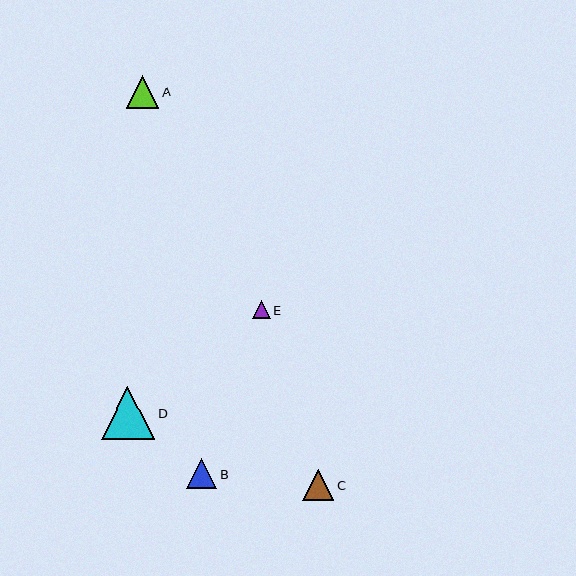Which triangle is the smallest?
Triangle E is the smallest with a size of approximately 18 pixels.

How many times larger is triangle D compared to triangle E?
Triangle D is approximately 3.0 times the size of triangle E.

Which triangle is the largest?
Triangle D is the largest with a size of approximately 53 pixels.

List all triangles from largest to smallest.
From largest to smallest: D, A, C, B, E.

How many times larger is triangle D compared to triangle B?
Triangle D is approximately 1.8 times the size of triangle B.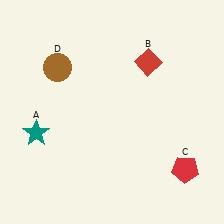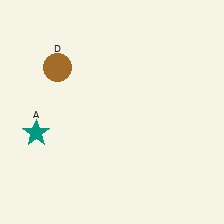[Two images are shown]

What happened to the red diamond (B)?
The red diamond (B) was removed in Image 2. It was in the top-right area of Image 1.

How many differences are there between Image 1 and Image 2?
There are 2 differences between the two images.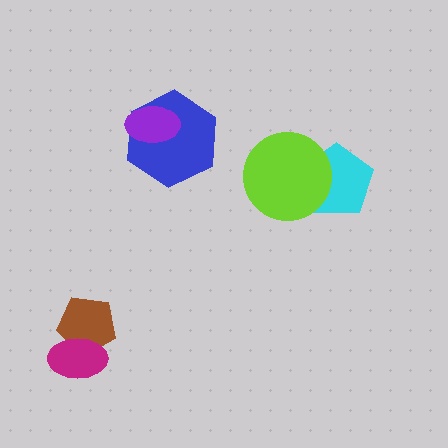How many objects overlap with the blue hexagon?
1 object overlaps with the blue hexagon.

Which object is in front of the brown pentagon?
The magenta ellipse is in front of the brown pentagon.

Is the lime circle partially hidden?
No, no other shape covers it.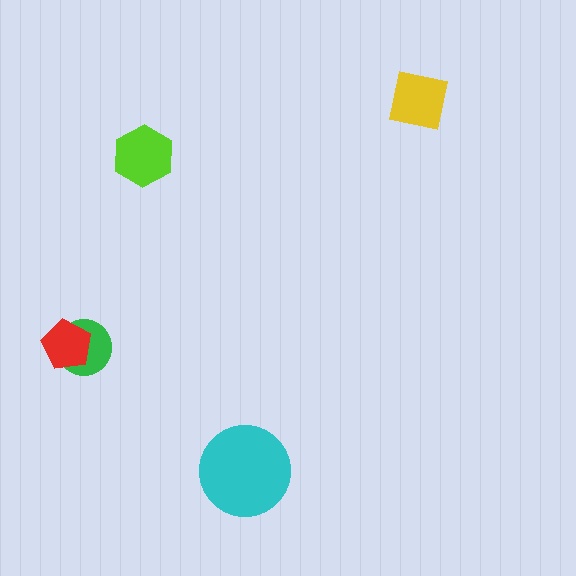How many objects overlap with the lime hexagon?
0 objects overlap with the lime hexagon.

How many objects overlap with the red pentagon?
1 object overlaps with the red pentagon.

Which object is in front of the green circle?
The red pentagon is in front of the green circle.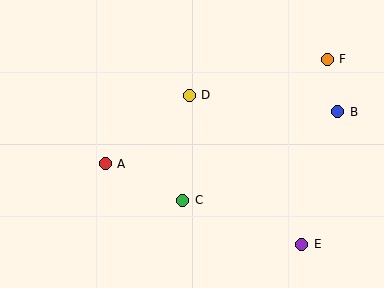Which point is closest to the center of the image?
Point D at (189, 95) is closest to the center.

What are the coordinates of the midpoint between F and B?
The midpoint between F and B is at (332, 85).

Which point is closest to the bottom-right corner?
Point E is closest to the bottom-right corner.